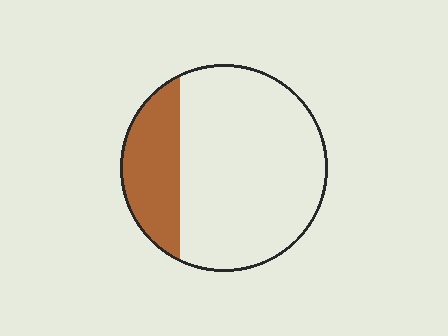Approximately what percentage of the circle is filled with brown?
Approximately 25%.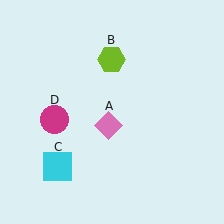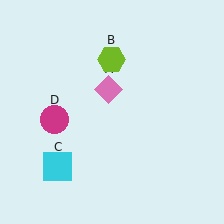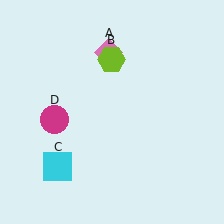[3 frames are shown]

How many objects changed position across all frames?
1 object changed position: pink diamond (object A).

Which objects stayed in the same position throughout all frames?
Lime hexagon (object B) and cyan square (object C) and magenta circle (object D) remained stationary.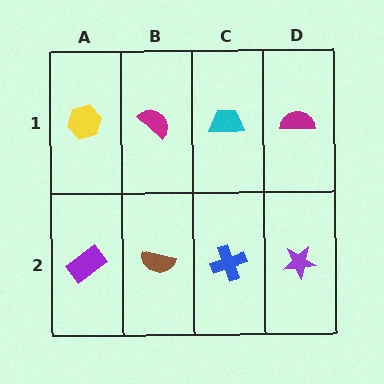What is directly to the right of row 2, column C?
A purple star.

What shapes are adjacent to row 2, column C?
A cyan trapezoid (row 1, column C), a brown semicircle (row 2, column B), a purple star (row 2, column D).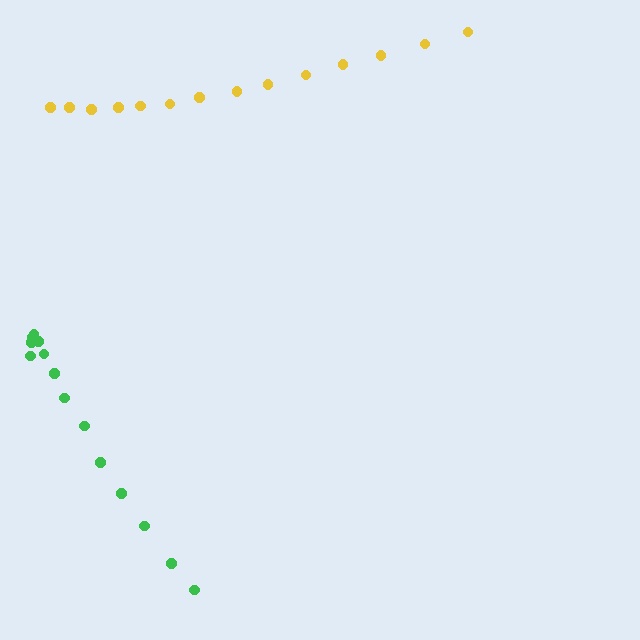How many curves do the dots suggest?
There are 2 distinct paths.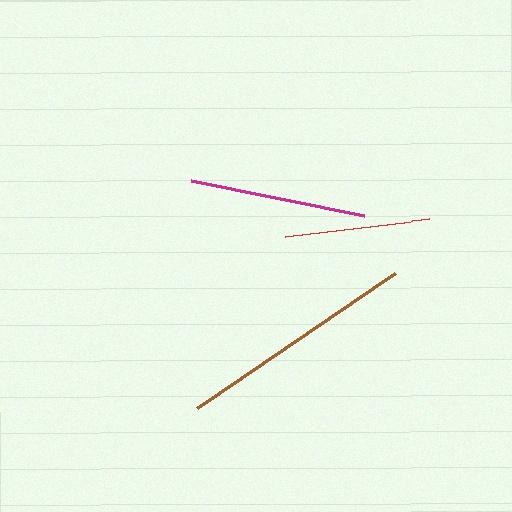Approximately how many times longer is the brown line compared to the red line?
The brown line is approximately 1.6 times the length of the red line.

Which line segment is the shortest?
The red line is the shortest at approximately 145 pixels.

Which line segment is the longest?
The brown line is the longest at approximately 239 pixels.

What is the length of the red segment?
The red segment is approximately 145 pixels long.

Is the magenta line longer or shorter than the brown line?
The brown line is longer than the magenta line.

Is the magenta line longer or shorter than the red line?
The magenta line is longer than the red line.